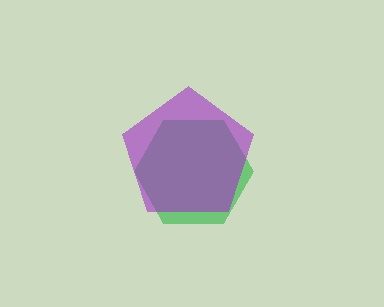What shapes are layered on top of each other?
The layered shapes are: a green hexagon, a purple pentagon.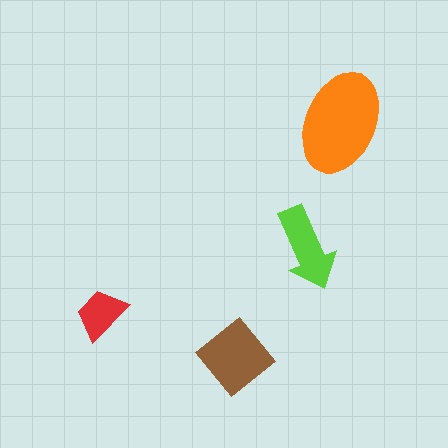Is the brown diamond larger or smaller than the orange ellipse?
Smaller.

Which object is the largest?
The orange ellipse.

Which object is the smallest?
The red trapezoid.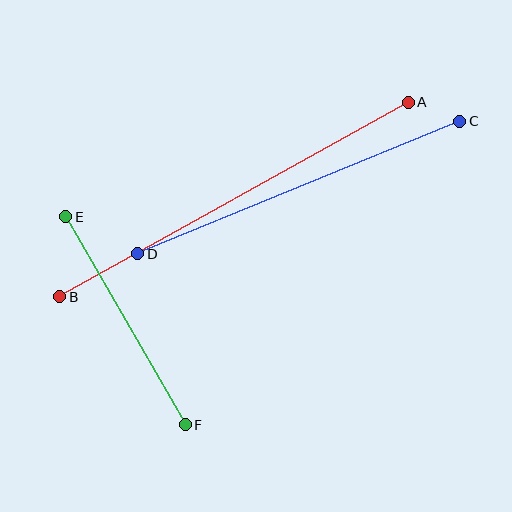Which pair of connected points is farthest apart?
Points A and B are farthest apart.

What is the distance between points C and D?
The distance is approximately 348 pixels.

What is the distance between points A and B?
The distance is approximately 399 pixels.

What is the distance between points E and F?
The distance is approximately 240 pixels.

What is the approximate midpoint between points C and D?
The midpoint is at approximately (299, 187) pixels.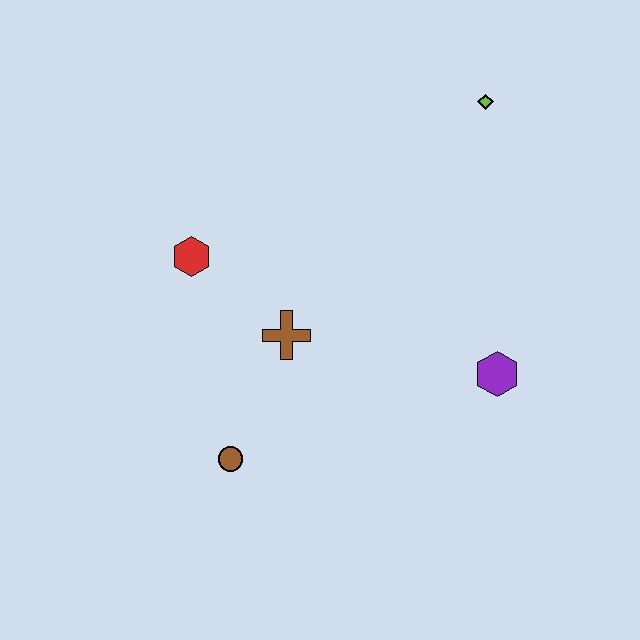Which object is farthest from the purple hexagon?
The red hexagon is farthest from the purple hexagon.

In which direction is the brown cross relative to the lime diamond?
The brown cross is below the lime diamond.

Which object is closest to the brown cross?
The red hexagon is closest to the brown cross.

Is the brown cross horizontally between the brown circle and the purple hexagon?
Yes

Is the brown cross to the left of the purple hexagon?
Yes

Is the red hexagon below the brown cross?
No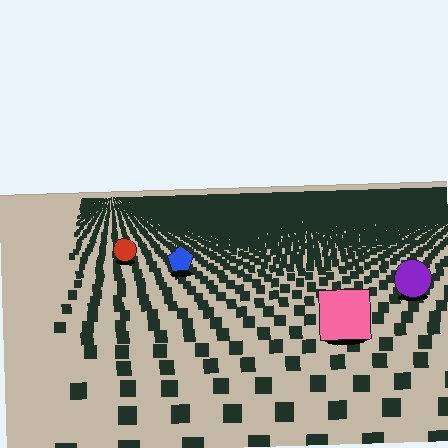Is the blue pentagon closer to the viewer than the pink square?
No. The pink square is closer — you can tell from the texture gradient: the ground texture is coarser near it.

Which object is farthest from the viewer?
The red circle is farthest from the viewer. It appears smaller and the ground texture around it is denser.